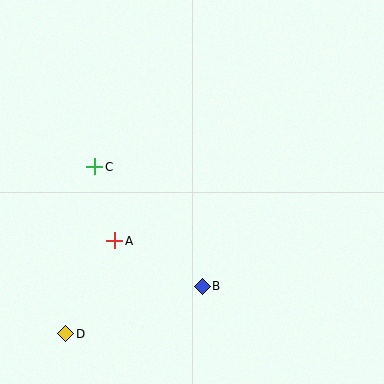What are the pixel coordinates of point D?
Point D is at (66, 334).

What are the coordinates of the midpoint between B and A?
The midpoint between B and A is at (158, 264).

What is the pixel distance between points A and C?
The distance between A and C is 76 pixels.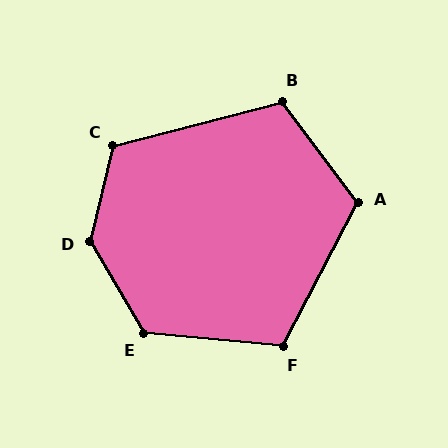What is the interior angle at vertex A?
Approximately 116 degrees (obtuse).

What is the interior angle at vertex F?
Approximately 112 degrees (obtuse).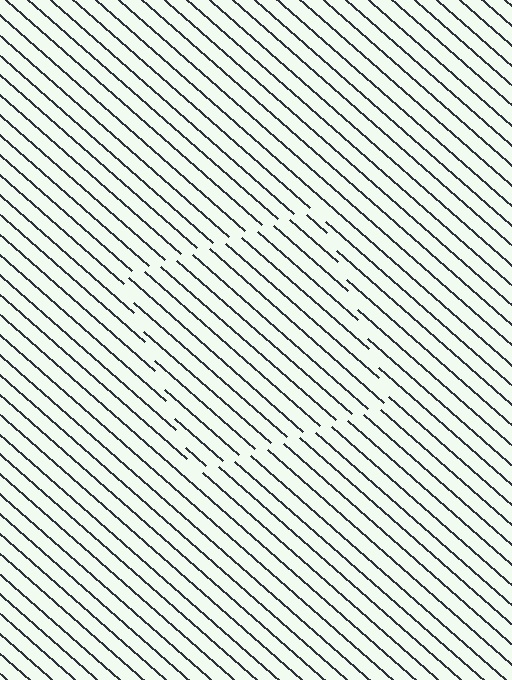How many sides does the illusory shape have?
4 sides — the line-ends trace a square.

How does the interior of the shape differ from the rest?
The interior of the shape contains the same grating, shifted by half a period — the contour is defined by the phase discontinuity where line-ends from the inner and outer gratings abut.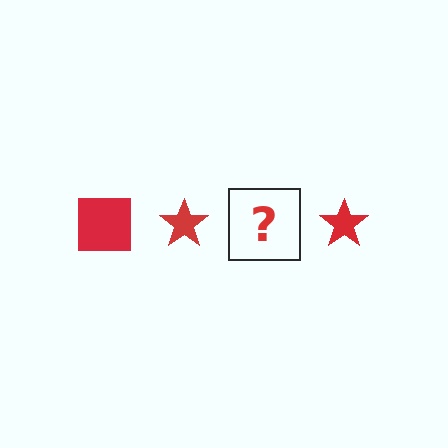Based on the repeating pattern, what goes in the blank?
The blank should be a red square.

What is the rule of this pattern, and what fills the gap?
The rule is that the pattern cycles through square, star shapes in red. The gap should be filled with a red square.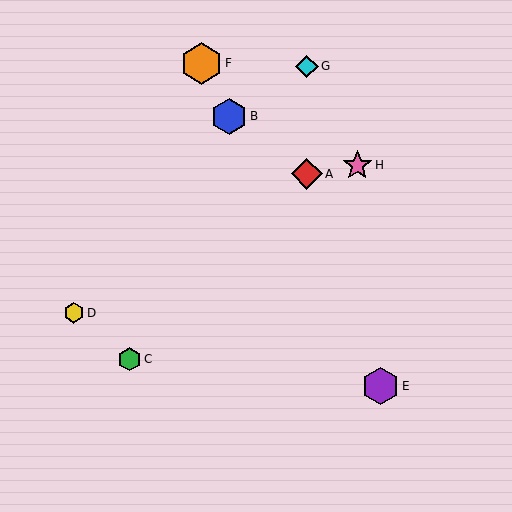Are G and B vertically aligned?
No, G is at x≈307 and B is at x≈229.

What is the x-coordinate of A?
Object A is at x≈307.